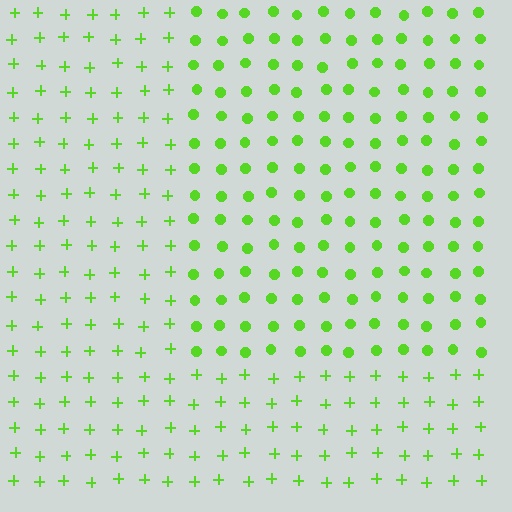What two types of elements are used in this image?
The image uses circles inside the rectangle region and plus signs outside it.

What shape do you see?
I see a rectangle.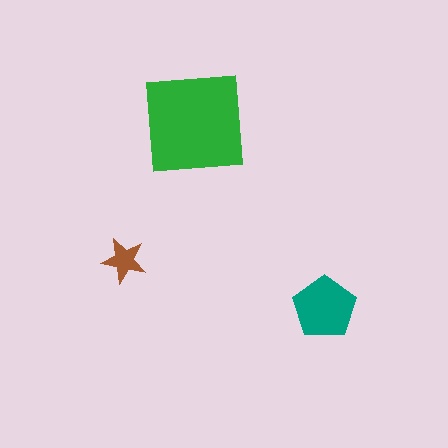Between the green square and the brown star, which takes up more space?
The green square.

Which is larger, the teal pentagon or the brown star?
The teal pentagon.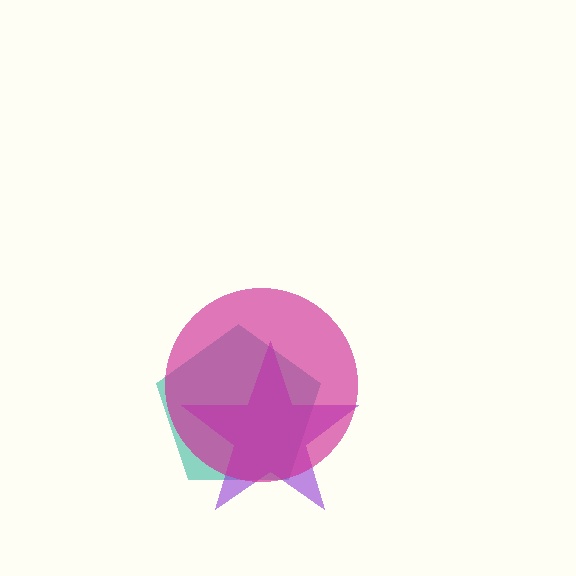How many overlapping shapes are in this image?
There are 3 overlapping shapes in the image.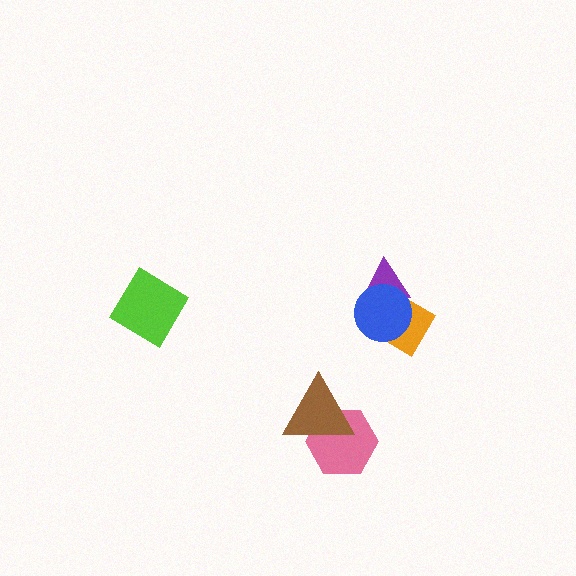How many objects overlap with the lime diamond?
0 objects overlap with the lime diamond.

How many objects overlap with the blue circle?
2 objects overlap with the blue circle.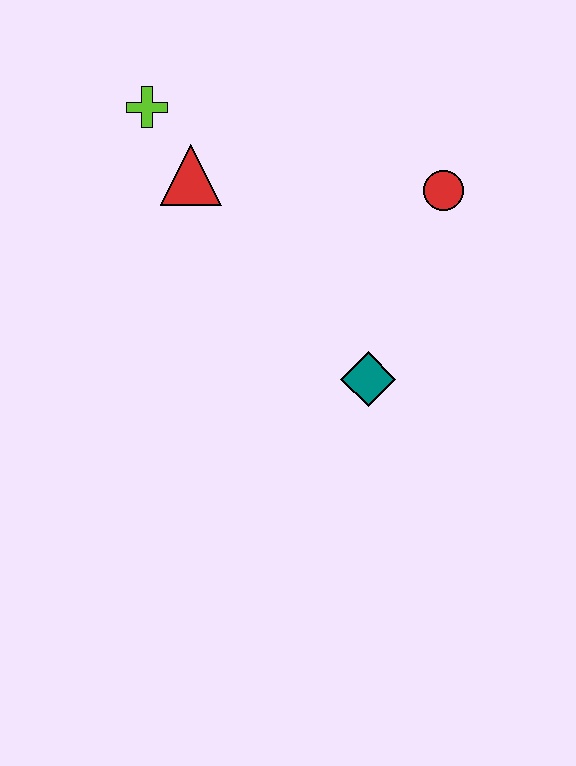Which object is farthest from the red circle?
The lime cross is farthest from the red circle.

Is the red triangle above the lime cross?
No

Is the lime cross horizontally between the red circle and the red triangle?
No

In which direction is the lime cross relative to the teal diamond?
The lime cross is above the teal diamond.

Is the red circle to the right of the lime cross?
Yes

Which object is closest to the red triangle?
The lime cross is closest to the red triangle.